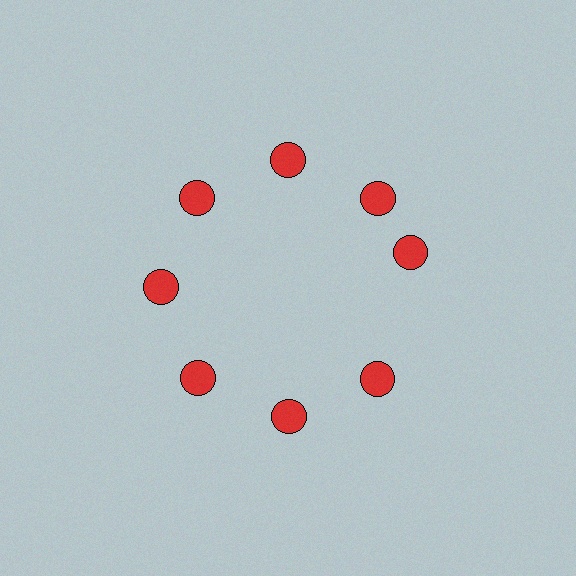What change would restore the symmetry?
The symmetry would be restored by rotating it back into even spacing with its neighbors so that all 8 circles sit at equal angles and equal distance from the center.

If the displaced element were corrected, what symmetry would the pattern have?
It would have 8-fold rotational symmetry — the pattern would map onto itself every 45 degrees.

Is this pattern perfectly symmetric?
No. The 8 red circles are arranged in a ring, but one element near the 3 o'clock position is rotated out of alignment along the ring, breaking the 8-fold rotational symmetry.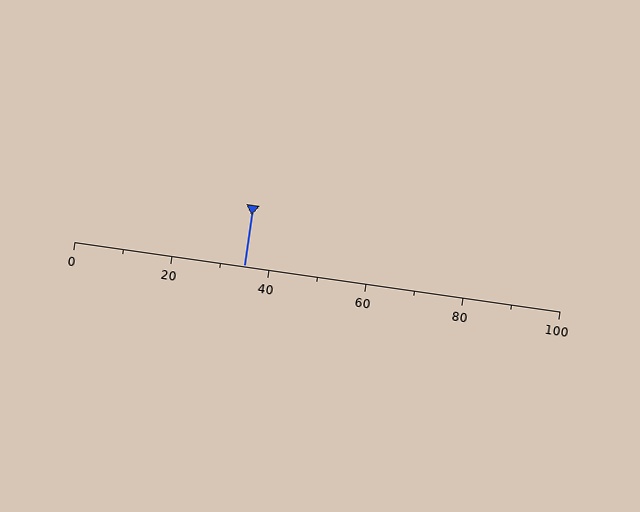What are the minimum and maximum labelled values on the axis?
The axis runs from 0 to 100.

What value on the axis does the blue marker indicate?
The marker indicates approximately 35.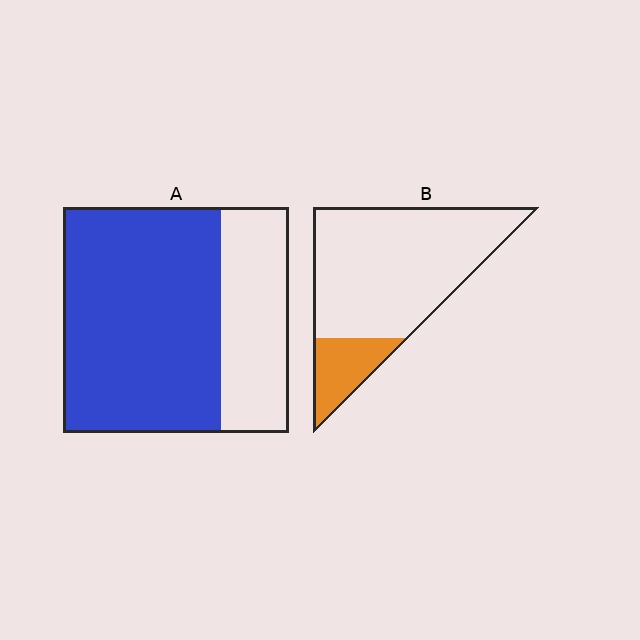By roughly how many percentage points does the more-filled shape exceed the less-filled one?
By roughly 50 percentage points (A over B).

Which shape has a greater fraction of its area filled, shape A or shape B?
Shape A.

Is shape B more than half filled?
No.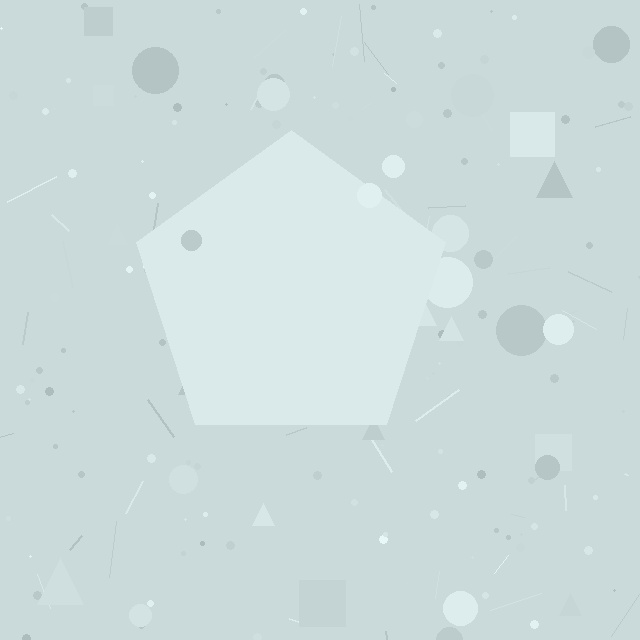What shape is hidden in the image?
A pentagon is hidden in the image.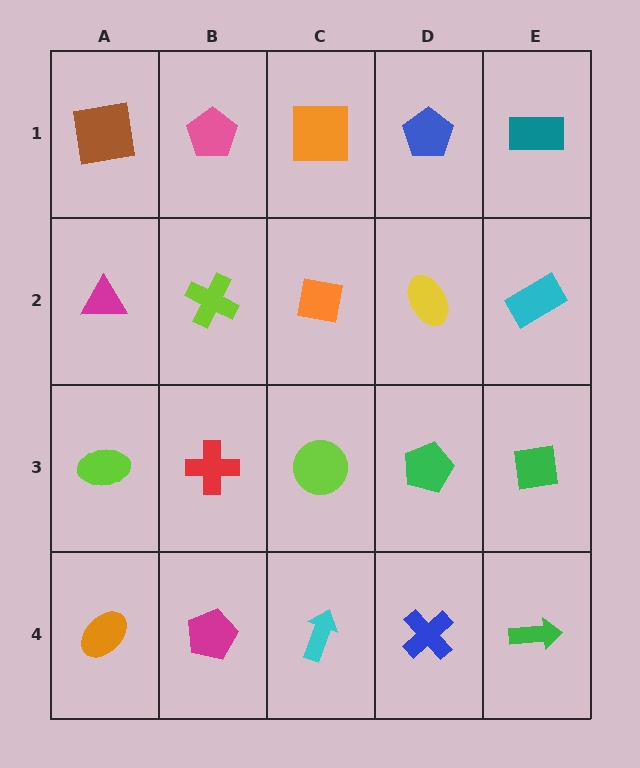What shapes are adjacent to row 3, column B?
A lime cross (row 2, column B), a magenta pentagon (row 4, column B), a lime ellipse (row 3, column A), a lime circle (row 3, column C).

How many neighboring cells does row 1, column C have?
3.